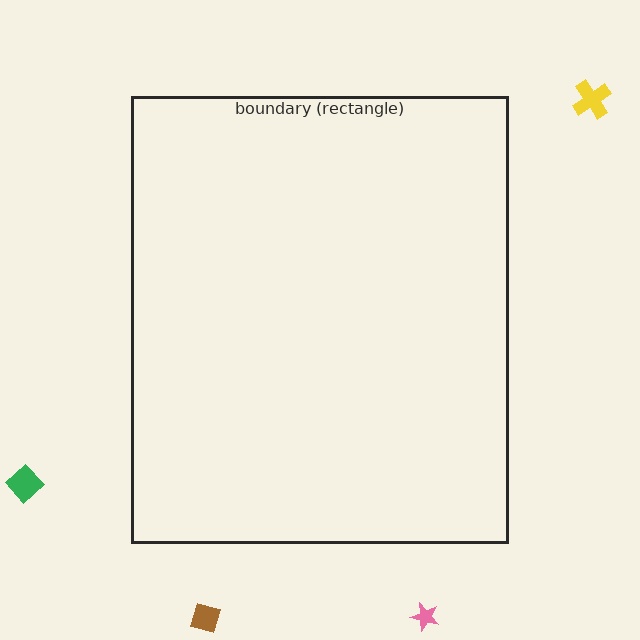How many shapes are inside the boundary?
0 inside, 4 outside.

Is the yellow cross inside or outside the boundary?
Outside.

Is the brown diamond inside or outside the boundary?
Outside.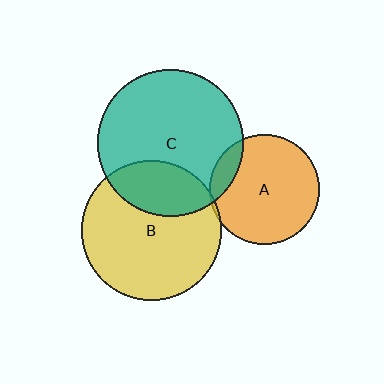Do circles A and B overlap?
Yes.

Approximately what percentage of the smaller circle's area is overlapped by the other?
Approximately 5%.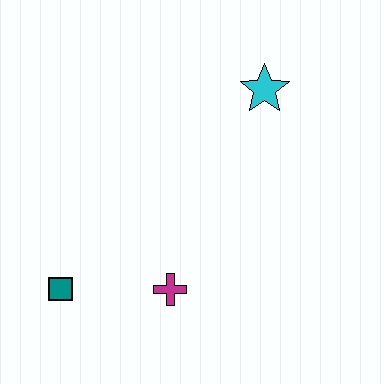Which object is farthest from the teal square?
The cyan star is farthest from the teal square.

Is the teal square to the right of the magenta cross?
No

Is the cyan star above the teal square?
Yes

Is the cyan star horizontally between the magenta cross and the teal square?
No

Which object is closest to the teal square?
The magenta cross is closest to the teal square.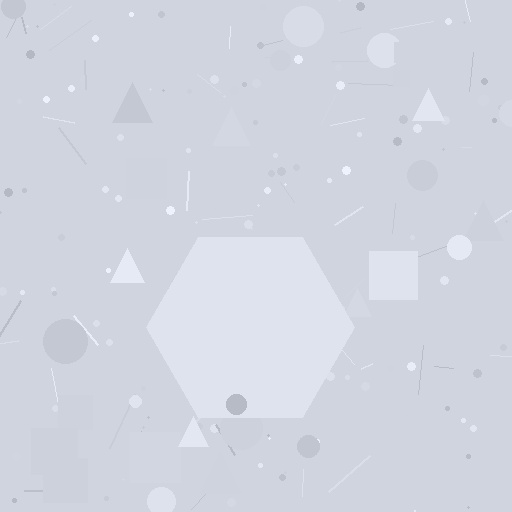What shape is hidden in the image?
A hexagon is hidden in the image.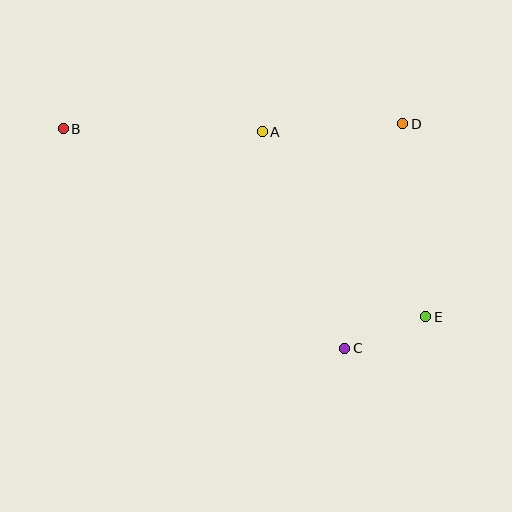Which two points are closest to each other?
Points C and E are closest to each other.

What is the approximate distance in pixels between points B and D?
The distance between B and D is approximately 340 pixels.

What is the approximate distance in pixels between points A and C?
The distance between A and C is approximately 231 pixels.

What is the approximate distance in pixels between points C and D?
The distance between C and D is approximately 232 pixels.